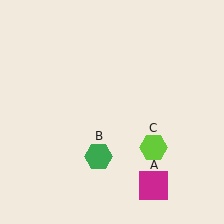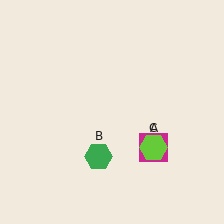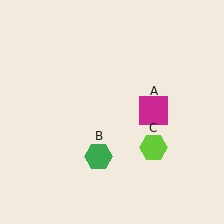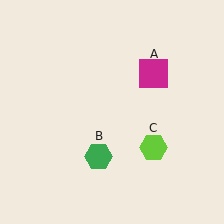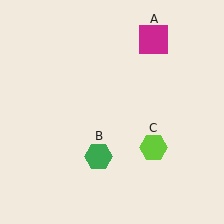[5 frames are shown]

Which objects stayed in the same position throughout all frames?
Green hexagon (object B) and lime hexagon (object C) remained stationary.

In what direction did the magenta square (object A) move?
The magenta square (object A) moved up.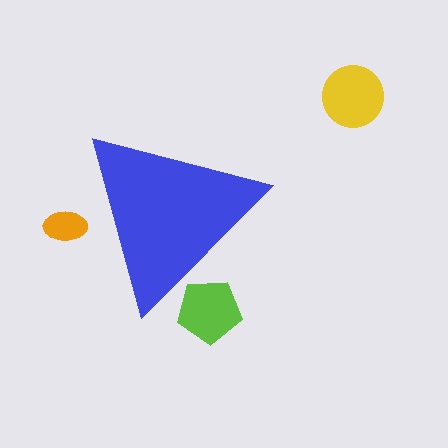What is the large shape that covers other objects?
A blue triangle.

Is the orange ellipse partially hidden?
Yes, the orange ellipse is partially hidden behind the blue triangle.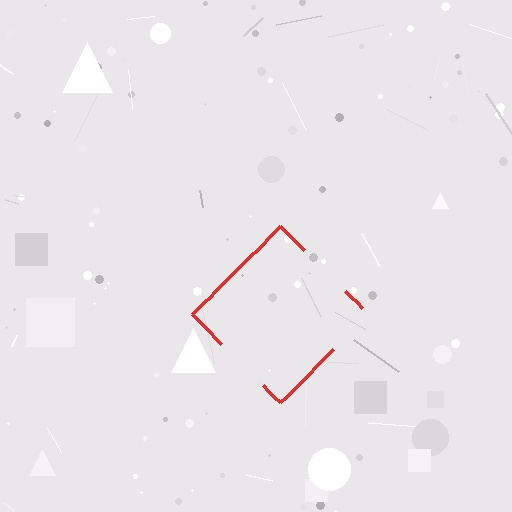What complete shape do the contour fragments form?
The contour fragments form a diamond.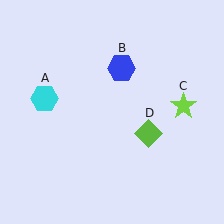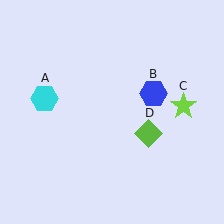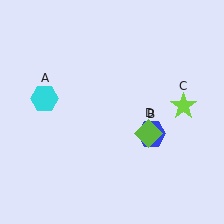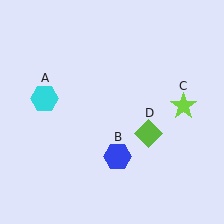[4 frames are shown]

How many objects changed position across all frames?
1 object changed position: blue hexagon (object B).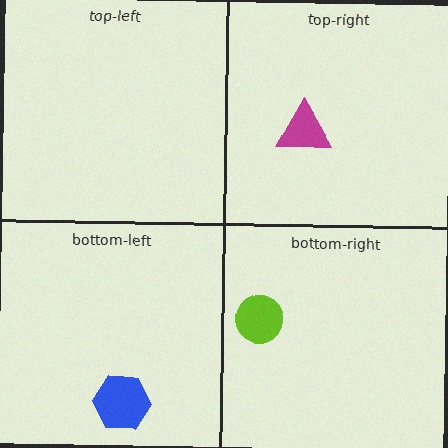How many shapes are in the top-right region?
1.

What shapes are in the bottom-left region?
The blue hexagon.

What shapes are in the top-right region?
The magenta triangle.